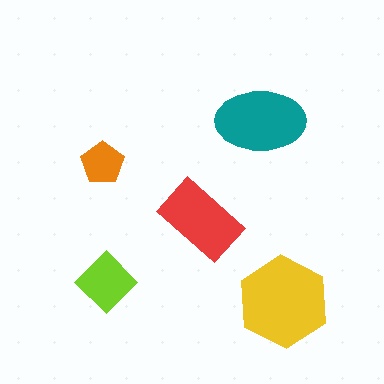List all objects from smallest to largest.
The orange pentagon, the lime diamond, the red rectangle, the teal ellipse, the yellow hexagon.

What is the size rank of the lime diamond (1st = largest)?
4th.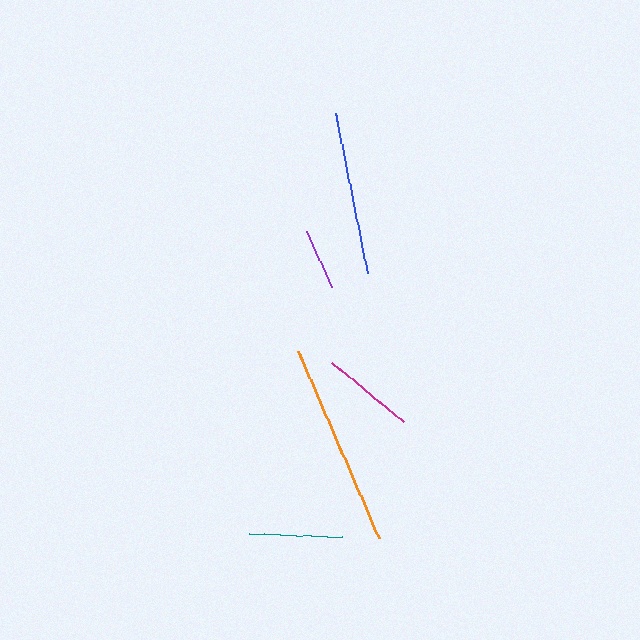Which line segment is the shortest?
The purple line is the shortest at approximately 61 pixels.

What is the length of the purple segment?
The purple segment is approximately 61 pixels long.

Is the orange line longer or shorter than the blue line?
The orange line is longer than the blue line.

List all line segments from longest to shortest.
From longest to shortest: orange, blue, magenta, teal, purple.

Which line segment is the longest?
The orange line is the longest at approximately 204 pixels.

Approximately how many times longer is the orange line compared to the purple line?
The orange line is approximately 3.4 times the length of the purple line.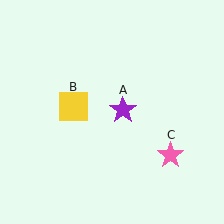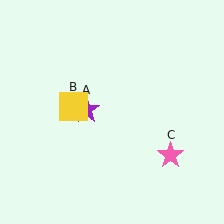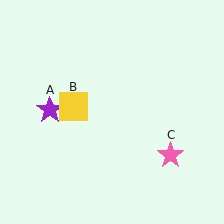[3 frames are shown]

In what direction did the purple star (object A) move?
The purple star (object A) moved left.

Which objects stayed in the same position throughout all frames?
Yellow square (object B) and pink star (object C) remained stationary.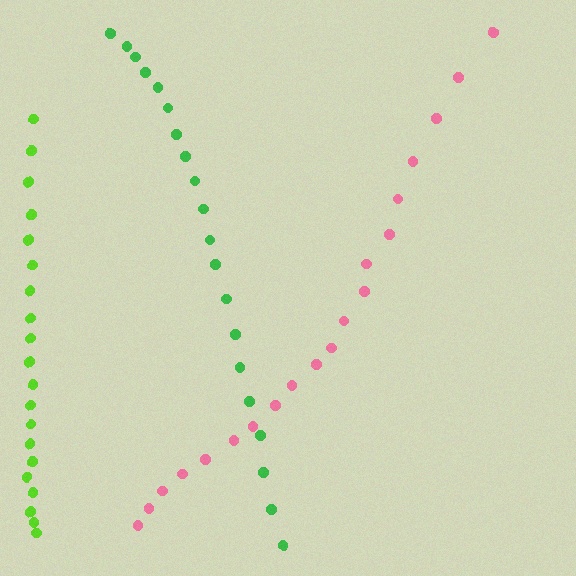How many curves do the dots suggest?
There are 3 distinct paths.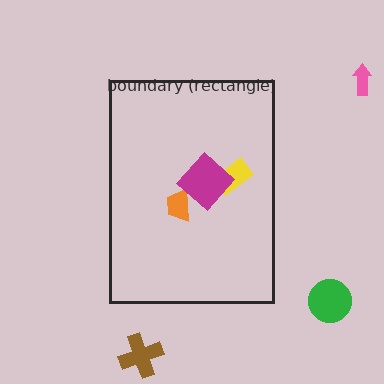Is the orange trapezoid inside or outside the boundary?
Inside.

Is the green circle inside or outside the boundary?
Outside.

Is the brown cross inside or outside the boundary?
Outside.